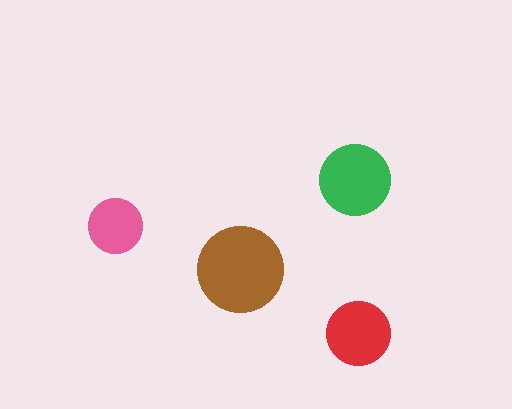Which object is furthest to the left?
The pink circle is leftmost.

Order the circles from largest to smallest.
the brown one, the green one, the red one, the pink one.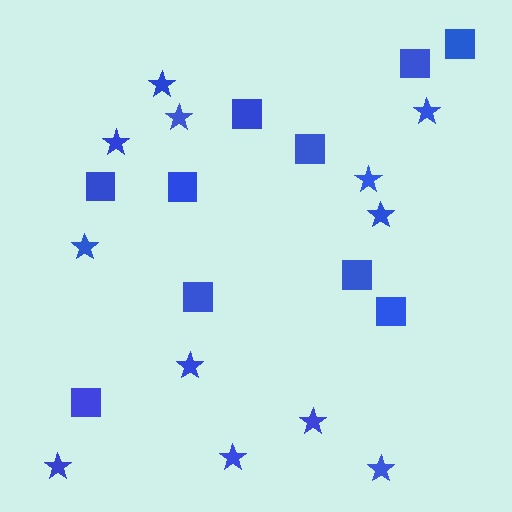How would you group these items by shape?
There are 2 groups: one group of stars (12) and one group of squares (10).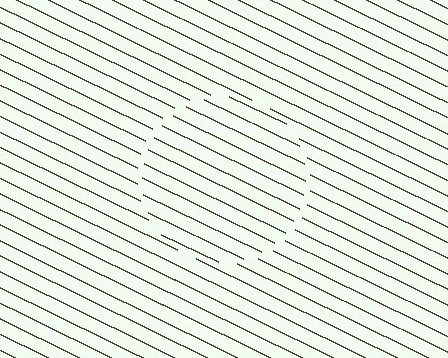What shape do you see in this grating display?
An illusory circle. The interior of the shape contains the same grating, shifted by half a period — the contour is defined by the phase discontinuity where line-ends from the inner and outer gratings abut.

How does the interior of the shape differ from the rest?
The interior of the shape contains the same grating, shifted by half a period — the contour is defined by the phase discontinuity where line-ends from the inner and outer gratings abut.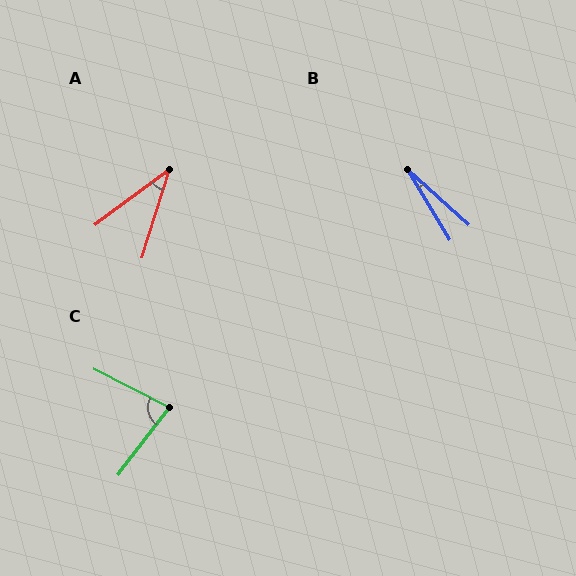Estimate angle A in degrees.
Approximately 36 degrees.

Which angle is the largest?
C, at approximately 80 degrees.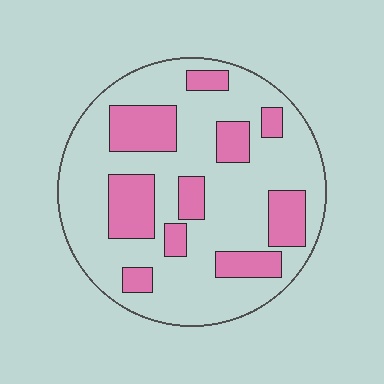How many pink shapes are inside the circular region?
10.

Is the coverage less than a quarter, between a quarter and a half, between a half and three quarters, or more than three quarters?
Between a quarter and a half.